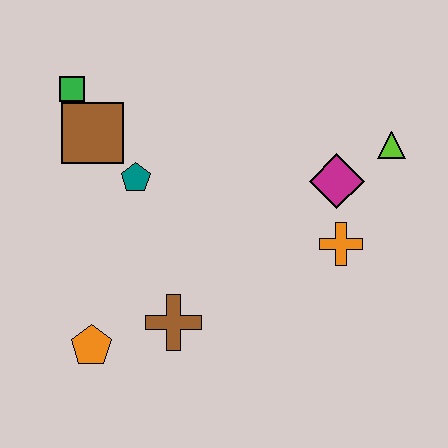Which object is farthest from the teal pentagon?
The lime triangle is farthest from the teal pentagon.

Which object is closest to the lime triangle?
The magenta diamond is closest to the lime triangle.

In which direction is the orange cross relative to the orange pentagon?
The orange cross is to the right of the orange pentagon.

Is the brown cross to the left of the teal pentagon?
No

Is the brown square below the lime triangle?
No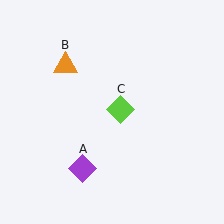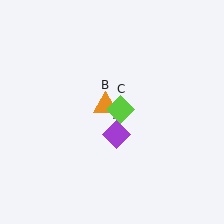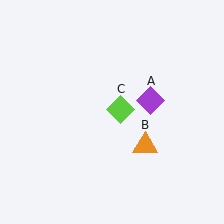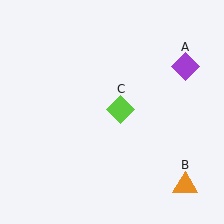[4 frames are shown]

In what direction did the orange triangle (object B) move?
The orange triangle (object B) moved down and to the right.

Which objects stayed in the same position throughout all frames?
Lime diamond (object C) remained stationary.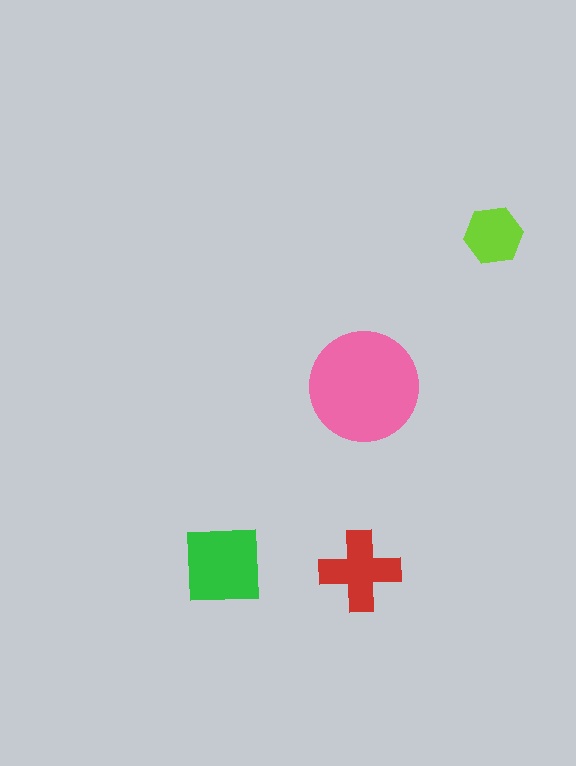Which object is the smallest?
The lime hexagon.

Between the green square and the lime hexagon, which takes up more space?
The green square.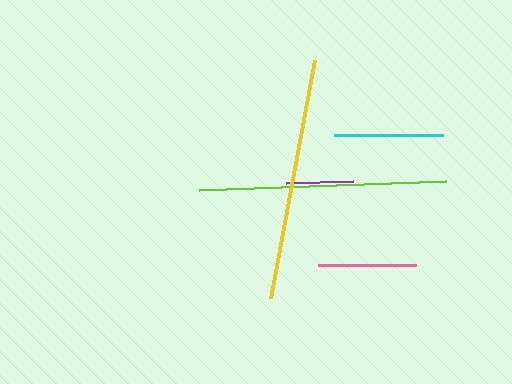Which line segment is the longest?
The lime line is the longest at approximately 247 pixels.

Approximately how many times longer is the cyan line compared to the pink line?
The cyan line is approximately 1.1 times the length of the pink line.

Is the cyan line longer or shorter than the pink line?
The cyan line is longer than the pink line.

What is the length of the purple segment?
The purple segment is approximately 67 pixels long.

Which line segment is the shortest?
The purple line is the shortest at approximately 67 pixels.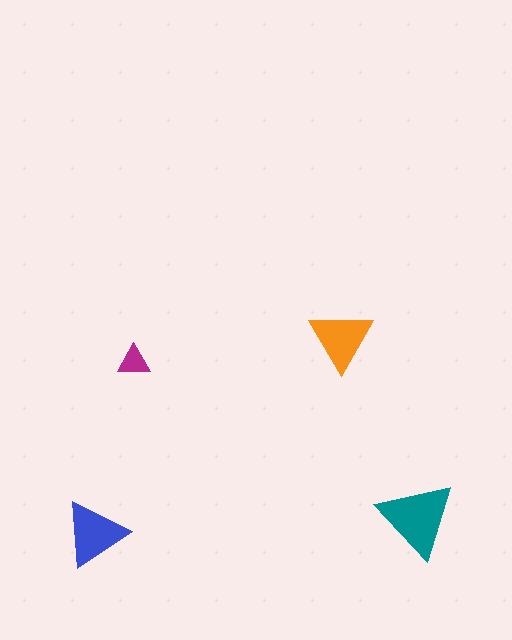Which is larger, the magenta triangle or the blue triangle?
The blue one.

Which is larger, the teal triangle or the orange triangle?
The teal one.